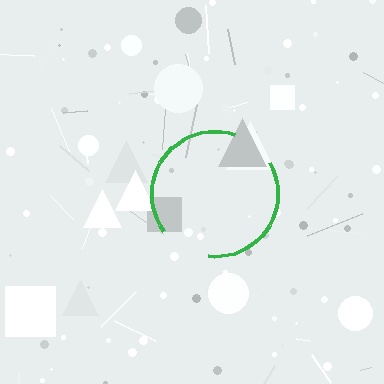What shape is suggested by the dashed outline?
The dashed outline suggests a circle.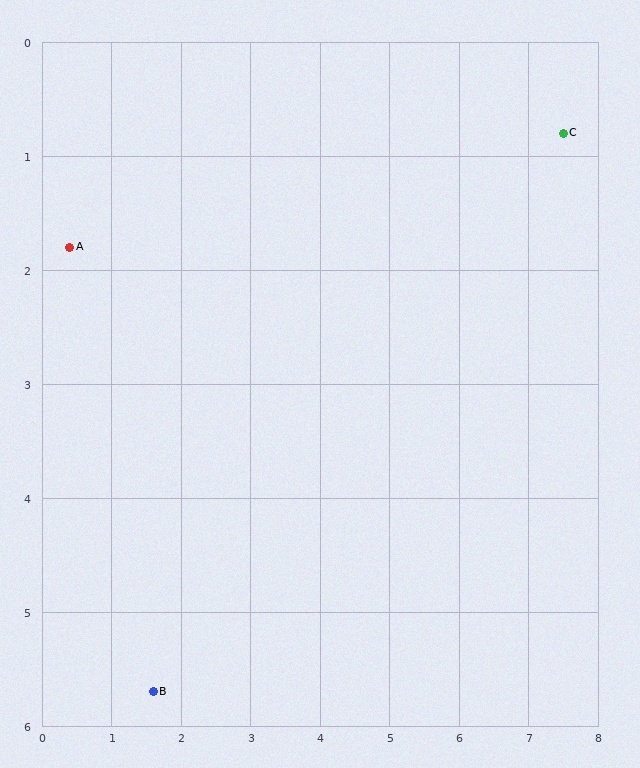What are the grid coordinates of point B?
Point B is at approximately (1.6, 5.7).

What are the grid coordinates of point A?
Point A is at approximately (0.4, 1.8).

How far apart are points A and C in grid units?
Points A and C are about 7.2 grid units apart.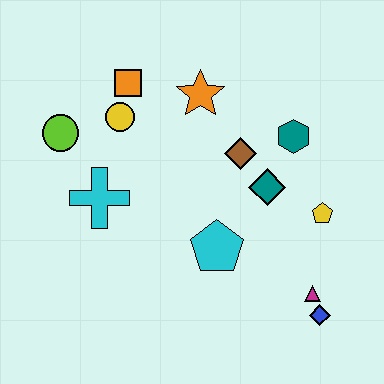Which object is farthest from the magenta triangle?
The lime circle is farthest from the magenta triangle.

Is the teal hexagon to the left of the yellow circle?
No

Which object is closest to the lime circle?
The yellow circle is closest to the lime circle.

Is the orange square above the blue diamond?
Yes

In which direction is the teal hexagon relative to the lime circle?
The teal hexagon is to the right of the lime circle.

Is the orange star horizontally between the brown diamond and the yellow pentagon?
No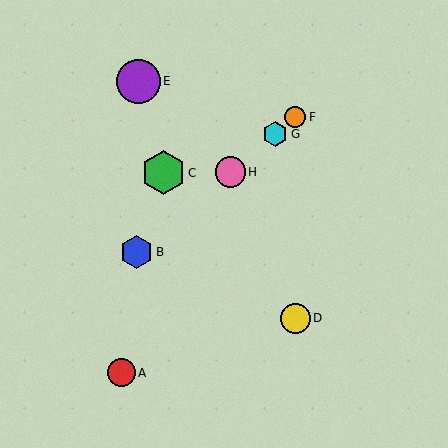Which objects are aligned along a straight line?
Objects B, F, G, H are aligned along a straight line.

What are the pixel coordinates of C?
Object C is at (163, 173).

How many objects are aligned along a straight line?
4 objects (B, F, G, H) are aligned along a straight line.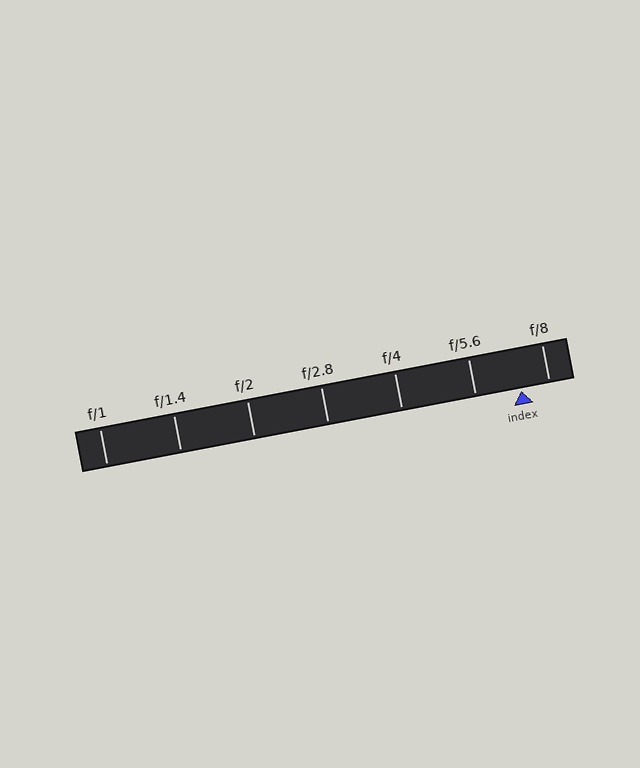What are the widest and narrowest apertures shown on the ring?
The widest aperture shown is f/1 and the narrowest is f/8.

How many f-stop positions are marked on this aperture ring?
There are 7 f-stop positions marked.